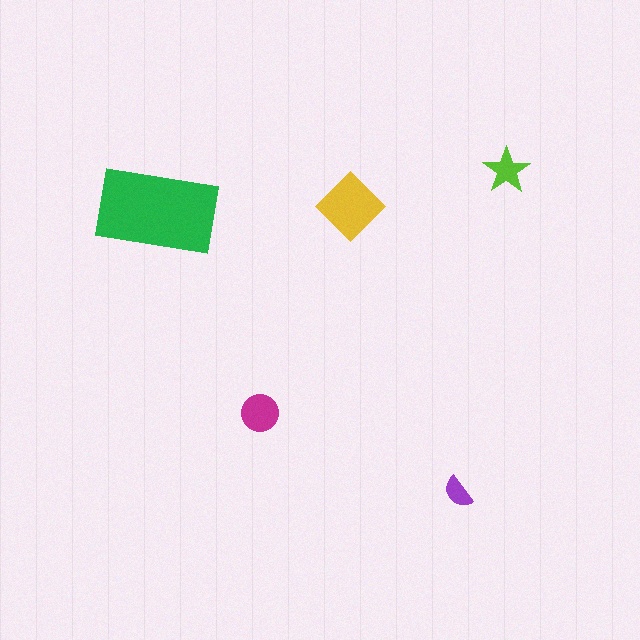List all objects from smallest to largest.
The purple semicircle, the lime star, the magenta circle, the yellow diamond, the green rectangle.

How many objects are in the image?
There are 5 objects in the image.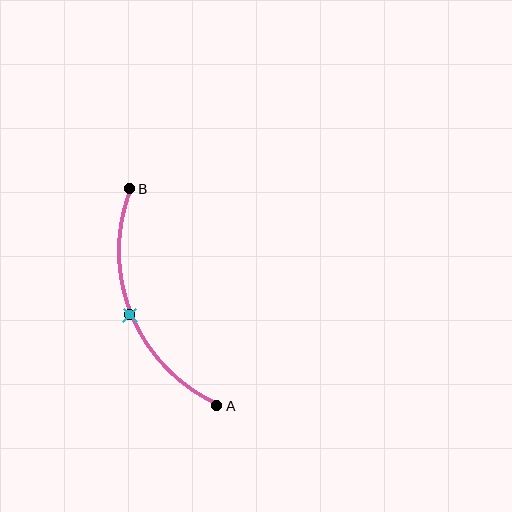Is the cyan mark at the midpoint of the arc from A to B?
Yes. The cyan mark lies on the arc at equal arc-length from both A and B — it is the arc midpoint.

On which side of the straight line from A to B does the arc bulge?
The arc bulges to the left of the straight line connecting A and B.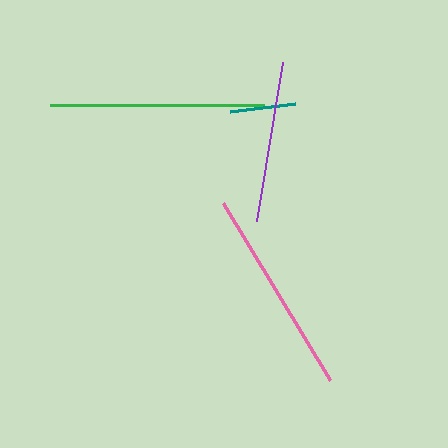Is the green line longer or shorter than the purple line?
The green line is longer than the purple line.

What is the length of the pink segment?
The pink segment is approximately 207 pixels long.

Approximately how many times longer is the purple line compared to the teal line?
The purple line is approximately 2.5 times the length of the teal line.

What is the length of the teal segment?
The teal segment is approximately 65 pixels long.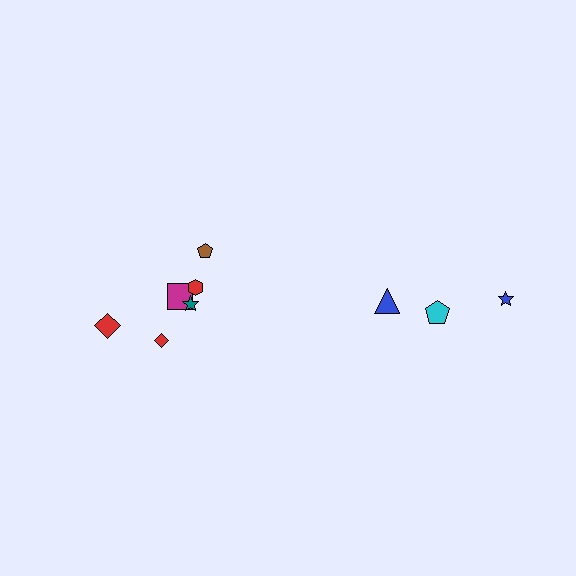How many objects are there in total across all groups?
There are 9 objects.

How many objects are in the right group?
There are 3 objects.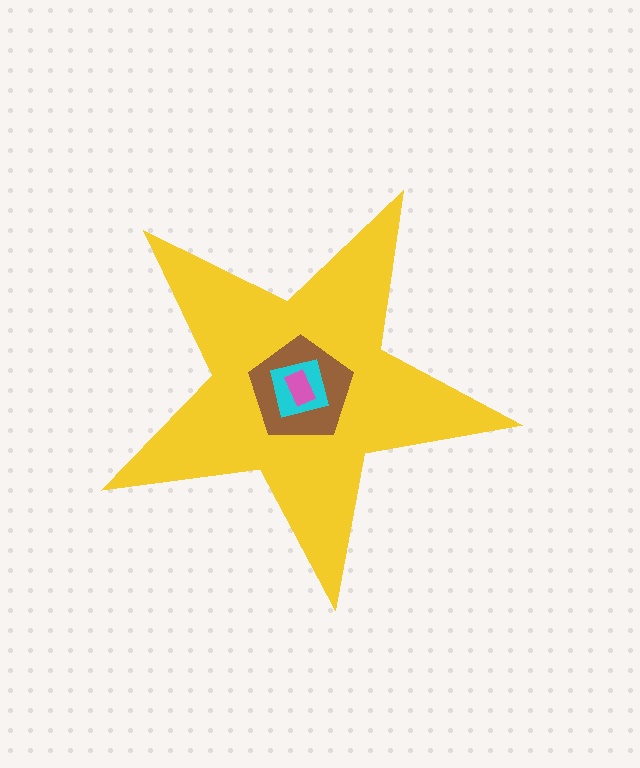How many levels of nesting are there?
4.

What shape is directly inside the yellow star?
The brown pentagon.